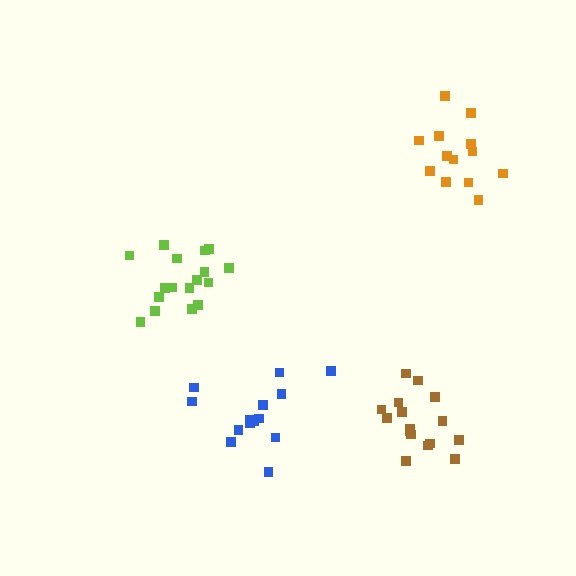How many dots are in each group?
Group 1: 16 dots, Group 2: 14 dots, Group 3: 13 dots, Group 4: 17 dots (60 total).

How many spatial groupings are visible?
There are 4 spatial groupings.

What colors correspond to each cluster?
The clusters are colored: brown, blue, orange, lime.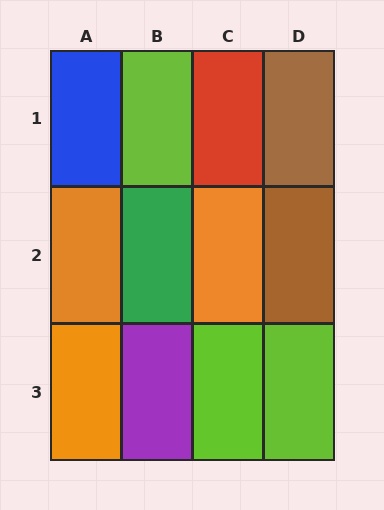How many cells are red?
1 cell is red.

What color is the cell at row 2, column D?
Brown.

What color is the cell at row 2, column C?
Orange.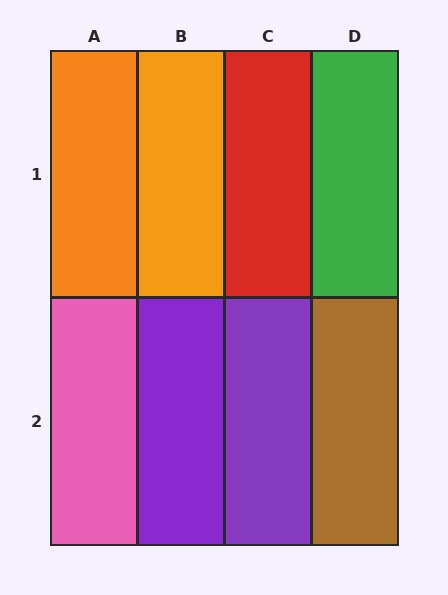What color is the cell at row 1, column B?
Orange.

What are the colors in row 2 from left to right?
Pink, purple, purple, brown.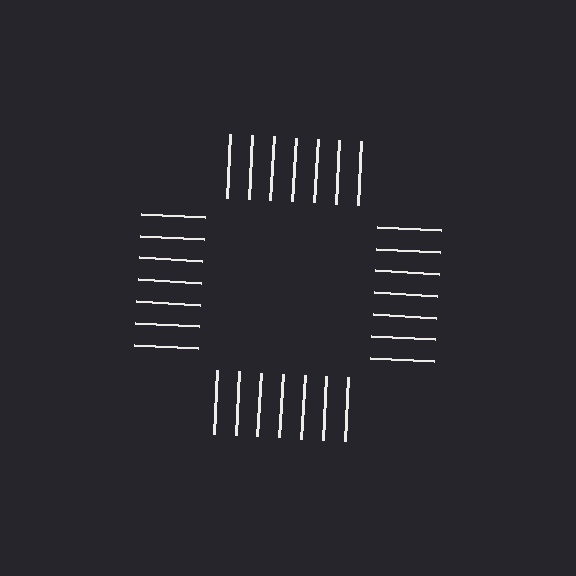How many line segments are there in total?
28 — 7 along each of the 4 edges.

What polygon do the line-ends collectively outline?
An illusory square — the line segments terminate on its edges but no continuous stroke is drawn.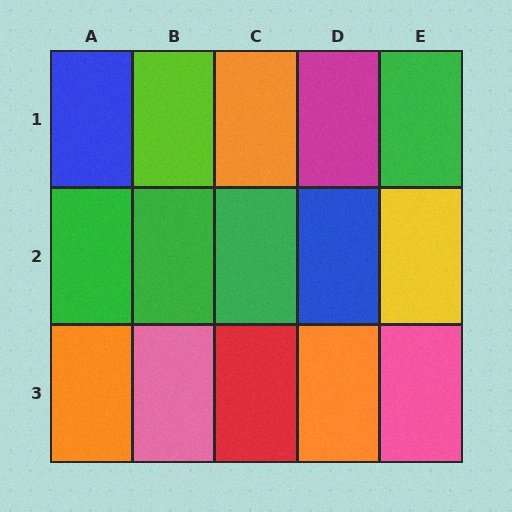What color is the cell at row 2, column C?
Green.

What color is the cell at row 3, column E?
Pink.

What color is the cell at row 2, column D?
Blue.